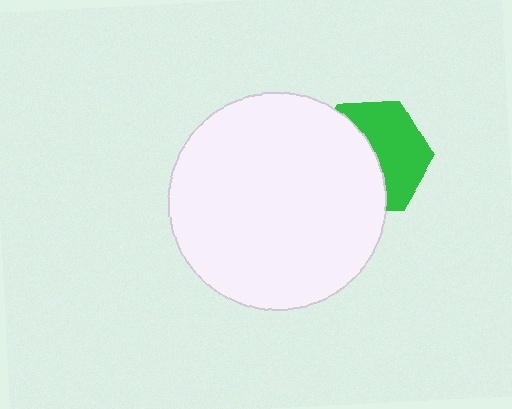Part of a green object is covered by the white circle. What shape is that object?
It is a hexagon.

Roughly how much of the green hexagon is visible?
About half of it is visible (roughly 50%).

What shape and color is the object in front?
The object in front is a white circle.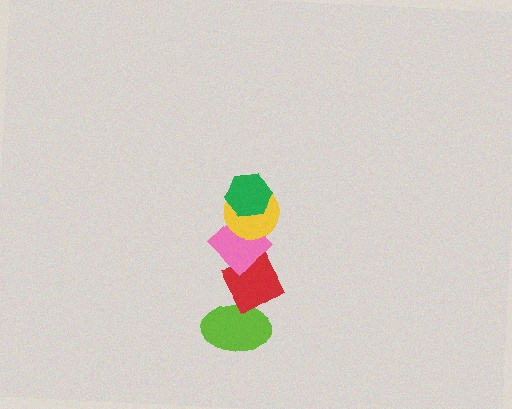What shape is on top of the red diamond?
The pink diamond is on top of the red diamond.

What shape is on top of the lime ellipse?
The red diamond is on top of the lime ellipse.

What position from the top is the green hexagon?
The green hexagon is 1st from the top.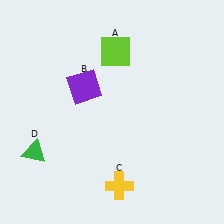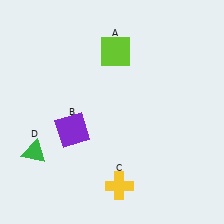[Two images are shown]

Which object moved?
The purple square (B) moved down.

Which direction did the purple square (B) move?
The purple square (B) moved down.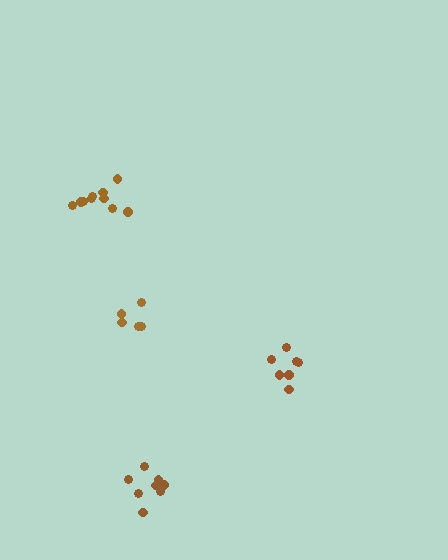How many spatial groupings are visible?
There are 4 spatial groupings.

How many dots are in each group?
Group 1: 7 dots, Group 2: 5 dots, Group 3: 10 dots, Group 4: 8 dots (30 total).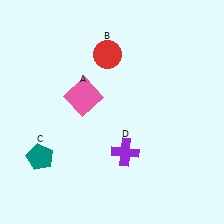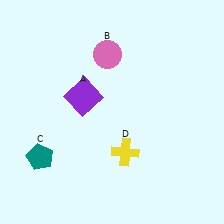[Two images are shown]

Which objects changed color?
A changed from pink to purple. B changed from red to pink. D changed from purple to yellow.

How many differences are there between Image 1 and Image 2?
There are 3 differences between the two images.